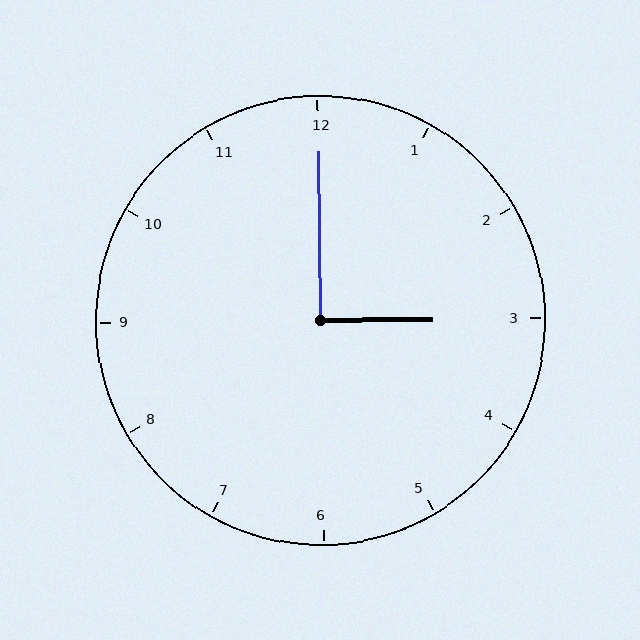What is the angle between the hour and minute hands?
Approximately 90 degrees.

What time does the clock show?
3:00.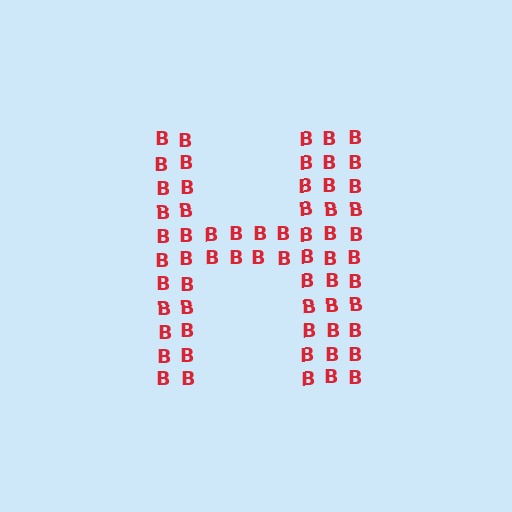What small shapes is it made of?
It is made of small letter B's.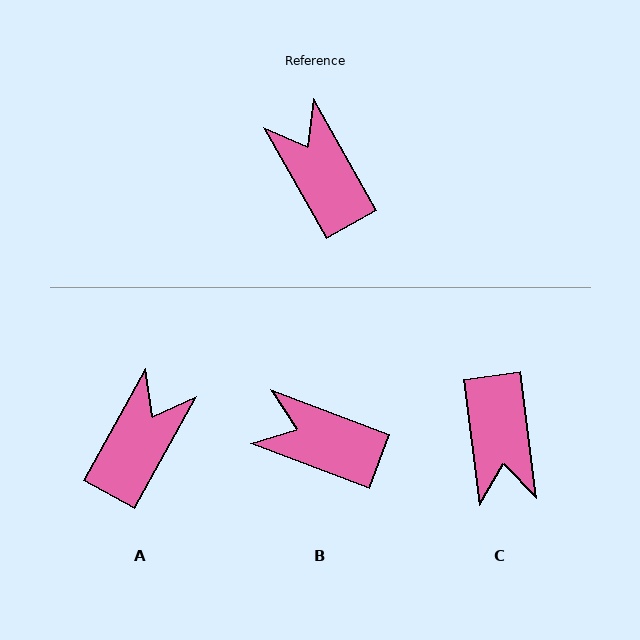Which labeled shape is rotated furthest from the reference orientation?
C, about 158 degrees away.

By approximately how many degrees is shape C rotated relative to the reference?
Approximately 158 degrees counter-clockwise.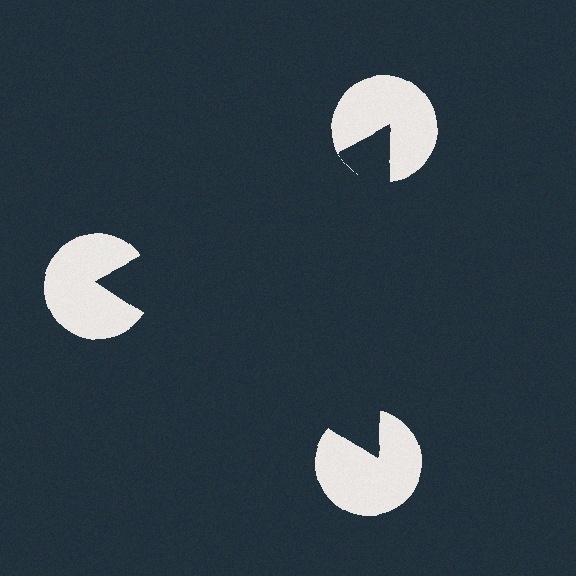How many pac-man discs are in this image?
There are 3 — one at each vertex of the illusory triangle.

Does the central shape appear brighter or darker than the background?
It typically appears slightly darker than the background, even though no actual brightness change is drawn.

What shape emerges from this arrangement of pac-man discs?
An illusory triangle — its edges are inferred from the aligned wedge cuts in the pac-man discs, not physically drawn.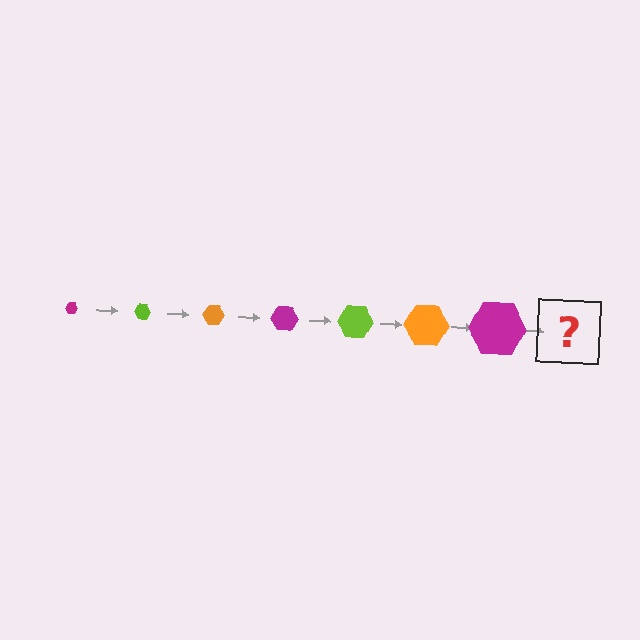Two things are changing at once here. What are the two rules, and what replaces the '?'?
The two rules are that the hexagon grows larger each step and the color cycles through magenta, lime, and orange. The '?' should be a lime hexagon, larger than the previous one.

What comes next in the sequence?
The next element should be a lime hexagon, larger than the previous one.